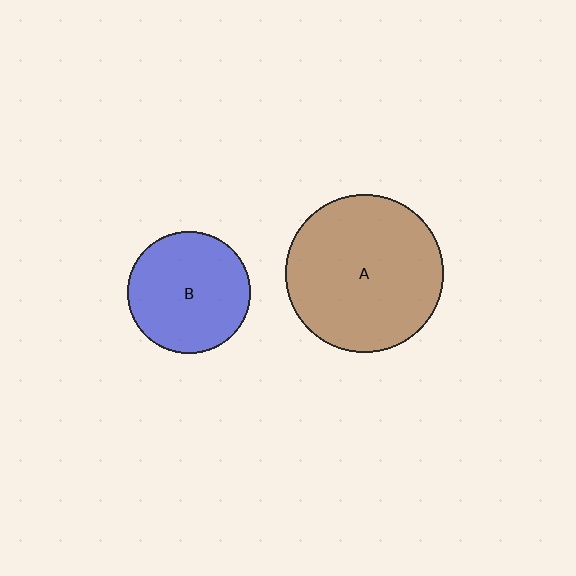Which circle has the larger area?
Circle A (brown).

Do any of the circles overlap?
No, none of the circles overlap.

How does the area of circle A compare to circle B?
Approximately 1.7 times.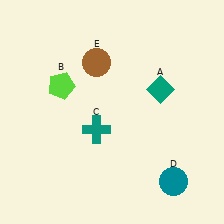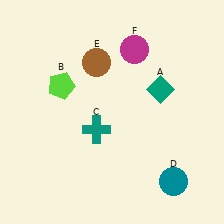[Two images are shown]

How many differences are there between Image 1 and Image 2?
There is 1 difference between the two images.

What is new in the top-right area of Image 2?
A magenta circle (F) was added in the top-right area of Image 2.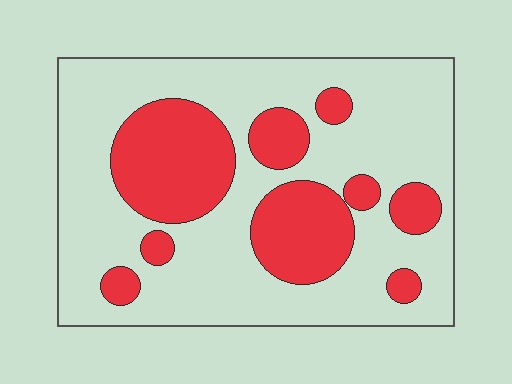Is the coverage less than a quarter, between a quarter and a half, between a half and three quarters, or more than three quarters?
Between a quarter and a half.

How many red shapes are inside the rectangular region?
9.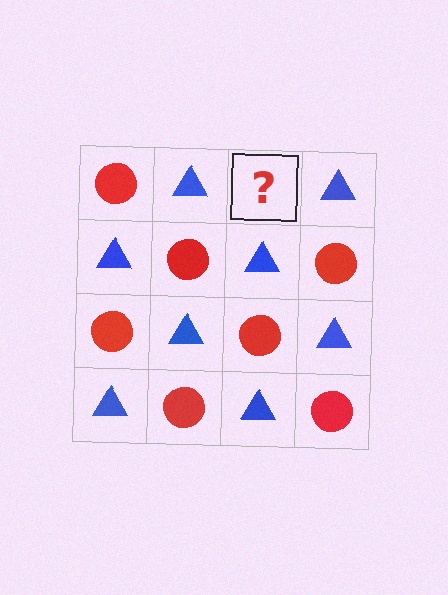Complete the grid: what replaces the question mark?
The question mark should be replaced with a red circle.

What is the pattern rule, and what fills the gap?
The rule is that it alternates red circle and blue triangle in a checkerboard pattern. The gap should be filled with a red circle.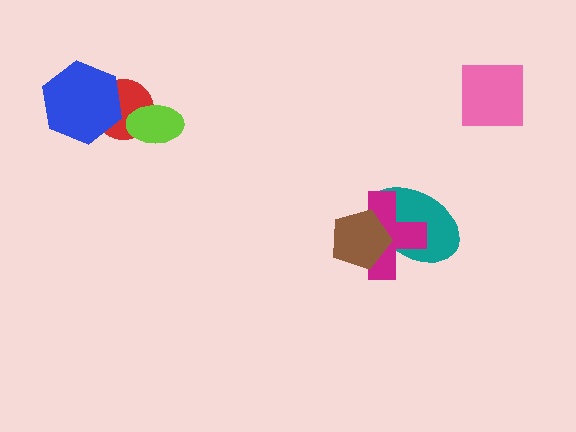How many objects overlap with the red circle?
2 objects overlap with the red circle.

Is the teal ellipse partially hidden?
Yes, it is partially covered by another shape.